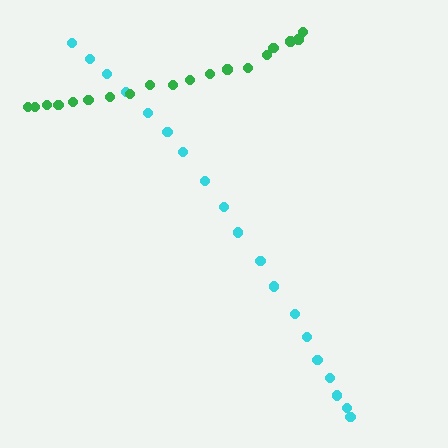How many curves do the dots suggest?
There are 2 distinct paths.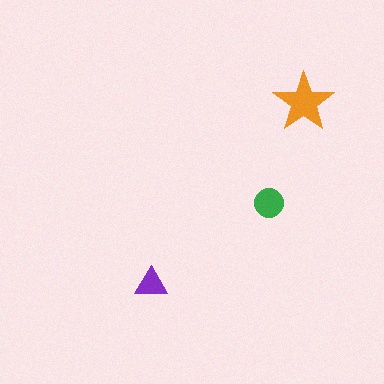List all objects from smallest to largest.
The purple triangle, the green circle, the orange star.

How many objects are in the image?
There are 3 objects in the image.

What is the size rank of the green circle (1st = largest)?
2nd.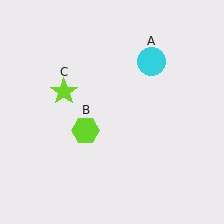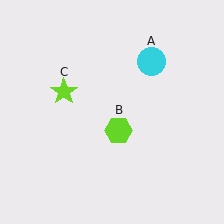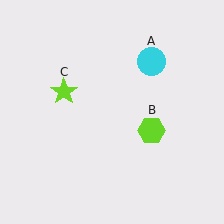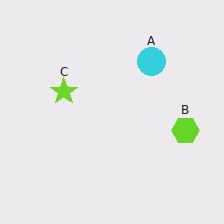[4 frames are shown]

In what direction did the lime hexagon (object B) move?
The lime hexagon (object B) moved right.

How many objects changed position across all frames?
1 object changed position: lime hexagon (object B).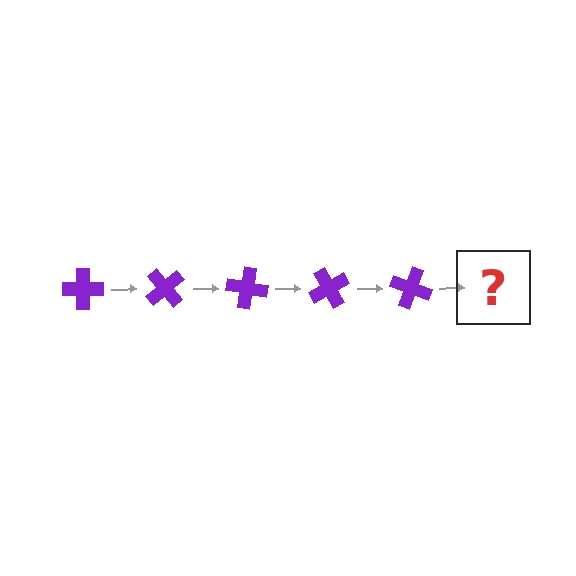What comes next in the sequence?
The next element should be a purple cross rotated 250 degrees.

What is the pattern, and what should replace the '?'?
The pattern is that the cross rotates 50 degrees each step. The '?' should be a purple cross rotated 250 degrees.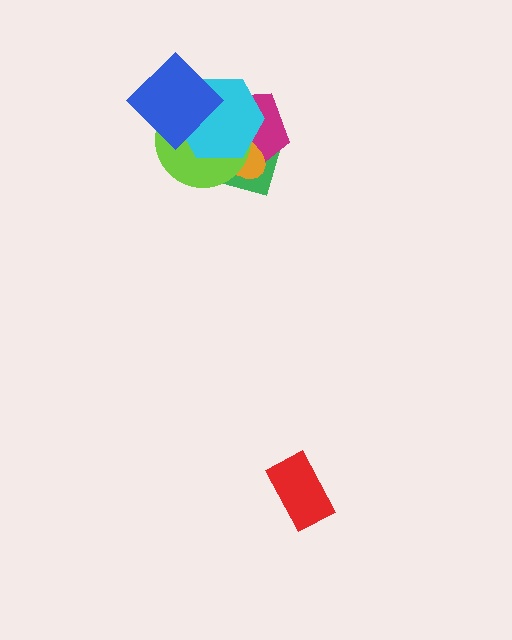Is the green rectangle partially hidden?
Yes, it is partially covered by another shape.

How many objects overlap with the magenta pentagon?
5 objects overlap with the magenta pentagon.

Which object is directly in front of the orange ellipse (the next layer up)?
The lime circle is directly in front of the orange ellipse.